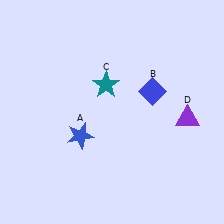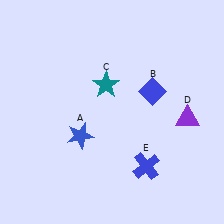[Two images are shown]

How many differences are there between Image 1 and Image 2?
There is 1 difference between the two images.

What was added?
A blue cross (E) was added in Image 2.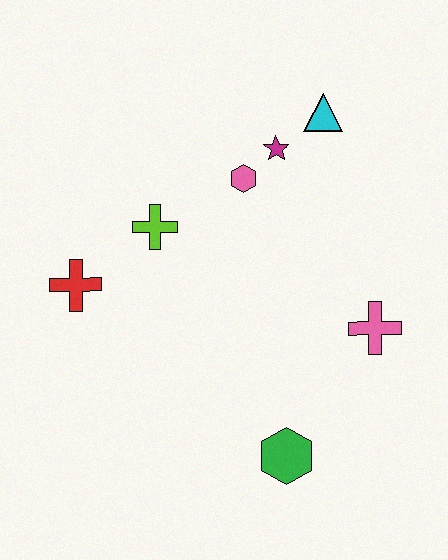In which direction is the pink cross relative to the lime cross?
The pink cross is to the right of the lime cross.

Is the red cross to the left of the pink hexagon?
Yes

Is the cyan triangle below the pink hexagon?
No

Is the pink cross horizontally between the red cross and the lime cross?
No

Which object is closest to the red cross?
The lime cross is closest to the red cross.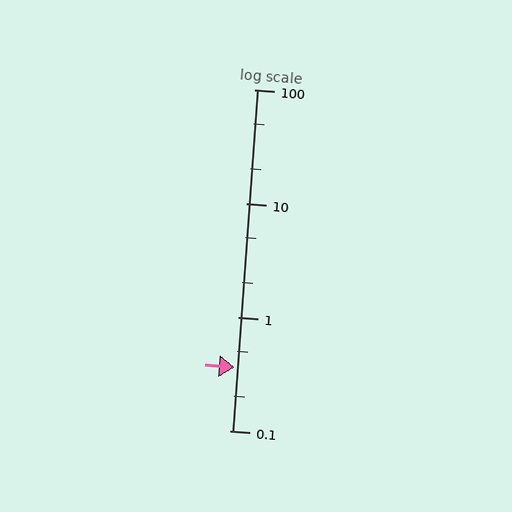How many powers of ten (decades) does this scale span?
The scale spans 3 decades, from 0.1 to 100.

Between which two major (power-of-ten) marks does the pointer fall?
The pointer is between 0.1 and 1.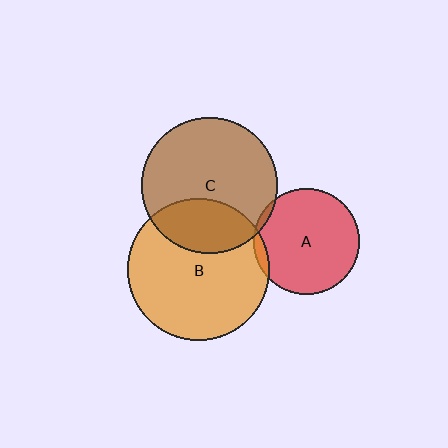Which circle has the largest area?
Circle B (orange).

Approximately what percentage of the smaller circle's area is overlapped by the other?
Approximately 5%.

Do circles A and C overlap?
Yes.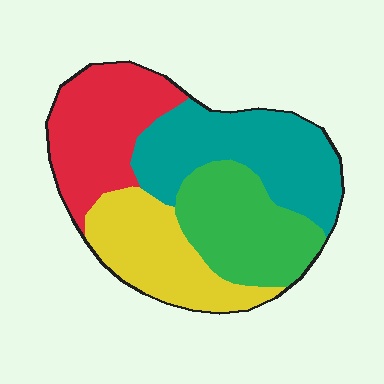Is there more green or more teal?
Teal.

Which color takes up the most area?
Teal, at roughly 30%.